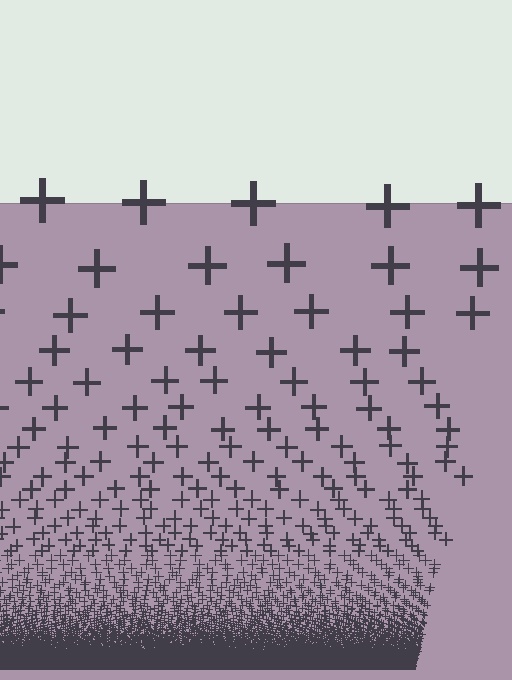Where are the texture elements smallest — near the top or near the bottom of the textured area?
Near the bottom.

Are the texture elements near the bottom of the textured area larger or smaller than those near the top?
Smaller. The gradient is inverted — elements near the bottom are smaller and denser.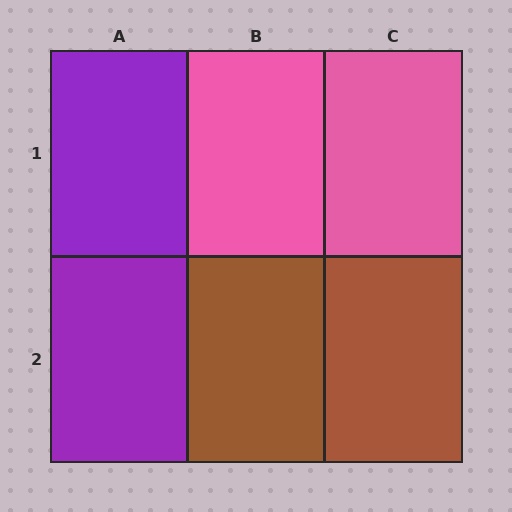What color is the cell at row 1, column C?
Pink.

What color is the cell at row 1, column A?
Purple.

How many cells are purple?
2 cells are purple.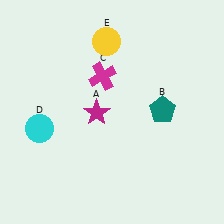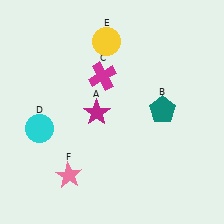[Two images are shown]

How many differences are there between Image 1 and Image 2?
There is 1 difference between the two images.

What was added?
A pink star (F) was added in Image 2.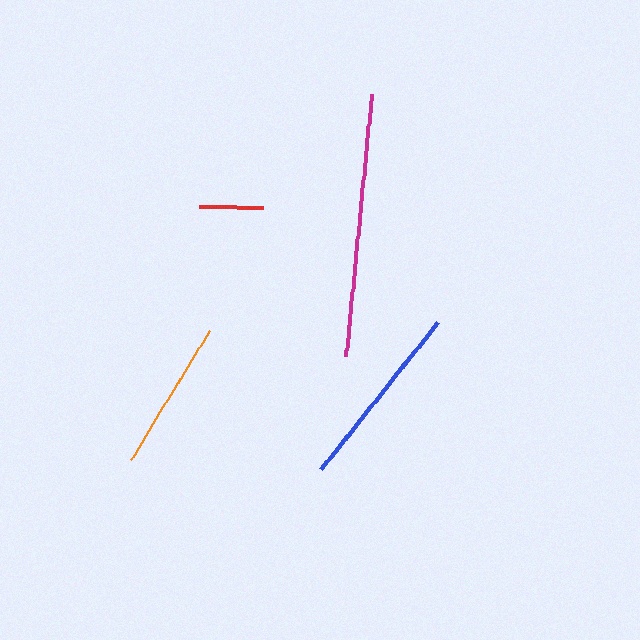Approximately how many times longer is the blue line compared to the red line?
The blue line is approximately 3.0 times the length of the red line.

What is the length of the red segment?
The red segment is approximately 64 pixels long.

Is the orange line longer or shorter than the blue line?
The blue line is longer than the orange line.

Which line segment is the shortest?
The red line is the shortest at approximately 64 pixels.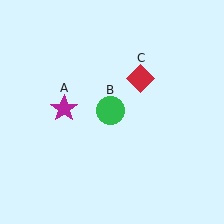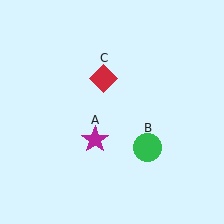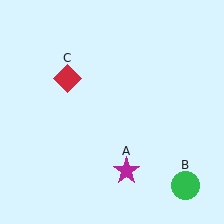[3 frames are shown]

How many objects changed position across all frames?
3 objects changed position: magenta star (object A), green circle (object B), red diamond (object C).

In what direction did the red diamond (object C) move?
The red diamond (object C) moved left.